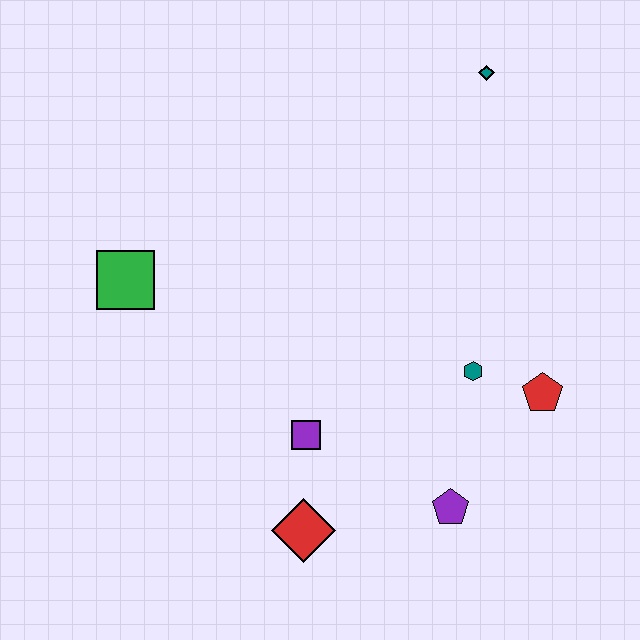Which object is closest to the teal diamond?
The teal hexagon is closest to the teal diamond.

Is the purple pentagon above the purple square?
No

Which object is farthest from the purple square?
The teal diamond is farthest from the purple square.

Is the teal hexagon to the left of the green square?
No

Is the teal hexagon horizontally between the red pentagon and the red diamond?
Yes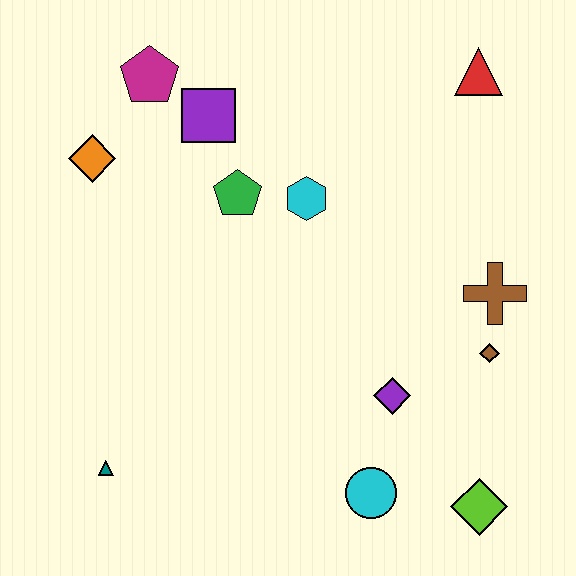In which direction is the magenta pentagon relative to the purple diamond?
The magenta pentagon is above the purple diamond.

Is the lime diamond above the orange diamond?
No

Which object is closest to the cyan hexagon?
The green pentagon is closest to the cyan hexagon.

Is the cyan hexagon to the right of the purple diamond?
No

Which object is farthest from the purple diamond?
The magenta pentagon is farthest from the purple diamond.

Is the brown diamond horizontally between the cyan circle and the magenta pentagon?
No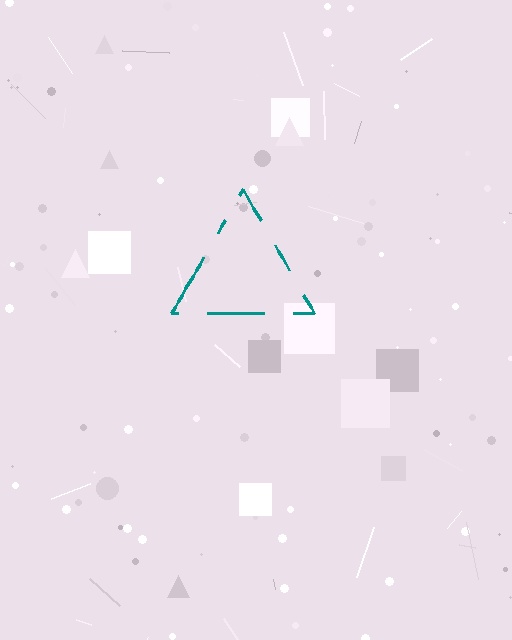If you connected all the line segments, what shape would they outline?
They would outline a triangle.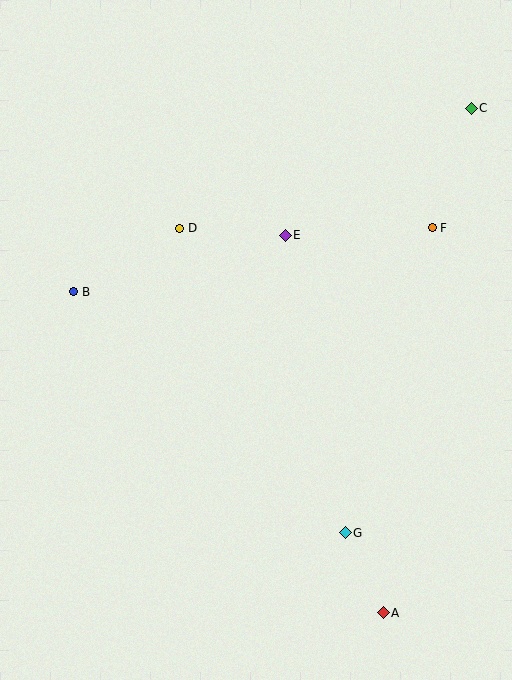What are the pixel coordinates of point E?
Point E is at (285, 236).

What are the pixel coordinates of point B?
Point B is at (74, 292).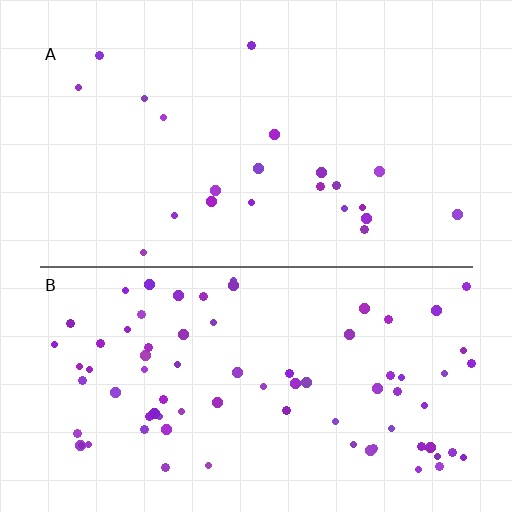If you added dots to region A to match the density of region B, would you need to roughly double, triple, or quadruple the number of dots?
Approximately triple.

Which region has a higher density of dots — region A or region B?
B (the bottom).